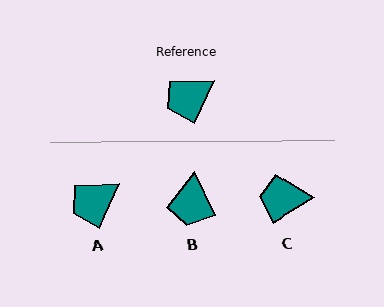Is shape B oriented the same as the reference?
No, it is off by about 50 degrees.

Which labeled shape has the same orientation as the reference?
A.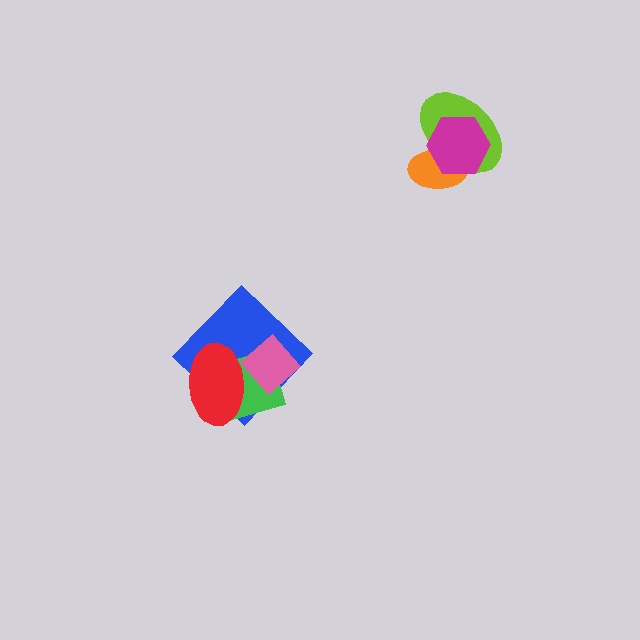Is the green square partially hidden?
Yes, it is partially covered by another shape.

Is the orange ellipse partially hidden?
Yes, it is partially covered by another shape.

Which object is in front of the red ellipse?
The pink diamond is in front of the red ellipse.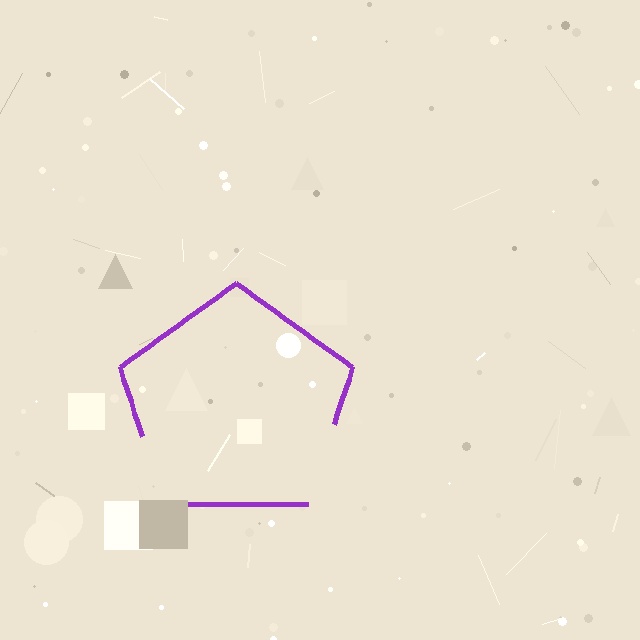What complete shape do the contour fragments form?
The contour fragments form a pentagon.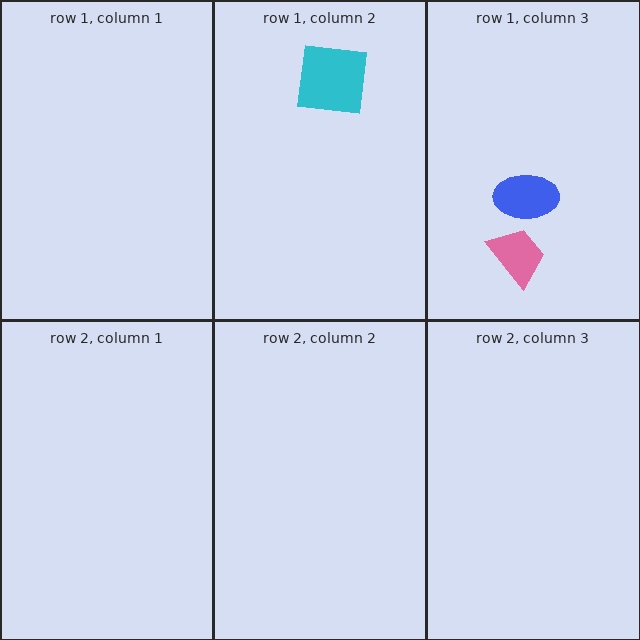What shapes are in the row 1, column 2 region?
The cyan square.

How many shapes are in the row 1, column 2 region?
1.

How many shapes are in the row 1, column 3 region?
2.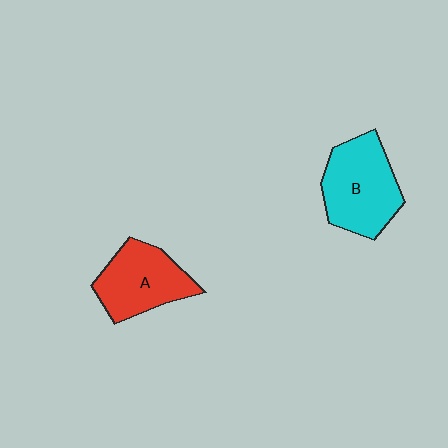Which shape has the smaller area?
Shape A (red).